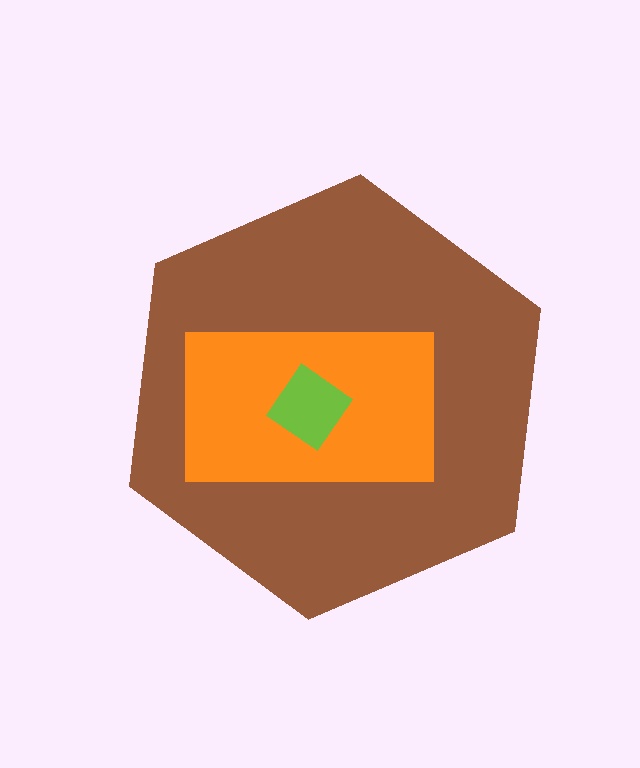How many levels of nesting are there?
3.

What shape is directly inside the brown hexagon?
The orange rectangle.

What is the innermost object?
The lime diamond.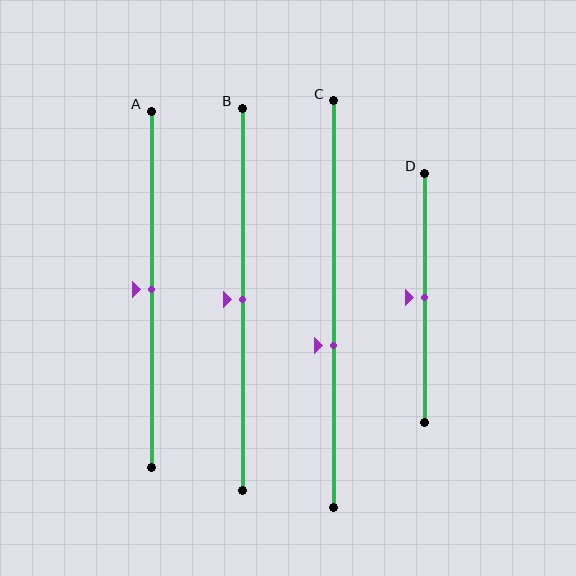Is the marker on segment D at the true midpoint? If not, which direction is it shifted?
Yes, the marker on segment D is at the true midpoint.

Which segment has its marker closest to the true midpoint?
Segment A has its marker closest to the true midpoint.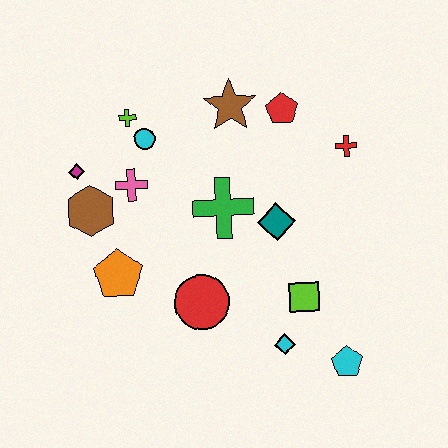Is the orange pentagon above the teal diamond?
No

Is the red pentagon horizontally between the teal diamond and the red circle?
No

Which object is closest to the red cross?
The red pentagon is closest to the red cross.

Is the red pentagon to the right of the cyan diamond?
Yes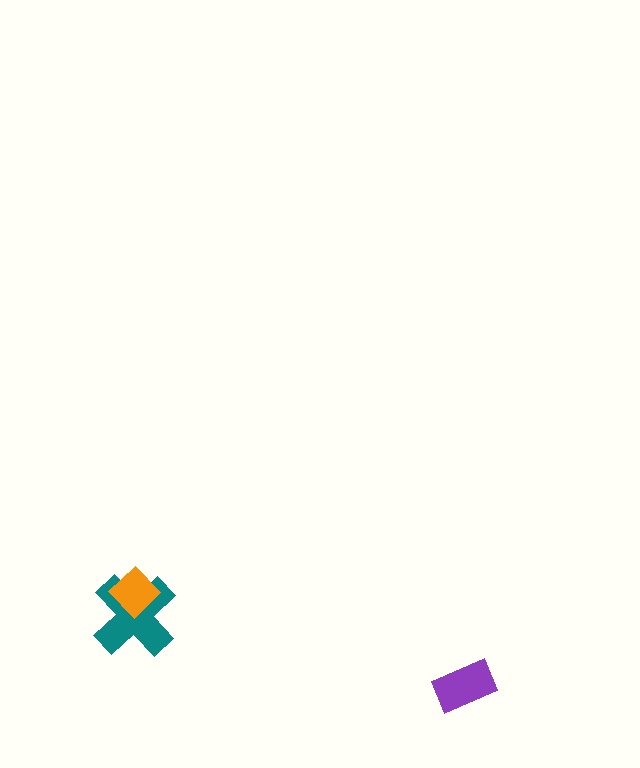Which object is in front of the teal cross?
The orange diamond is in front of the teal cross.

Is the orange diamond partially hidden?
No, no other shape covers it.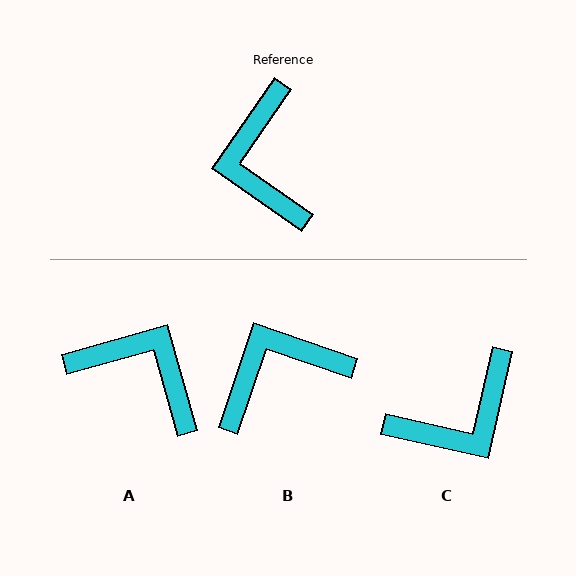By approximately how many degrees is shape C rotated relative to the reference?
Approximately 112 degrees counter-clockwise.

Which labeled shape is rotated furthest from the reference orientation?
A, about 129 degrees away.